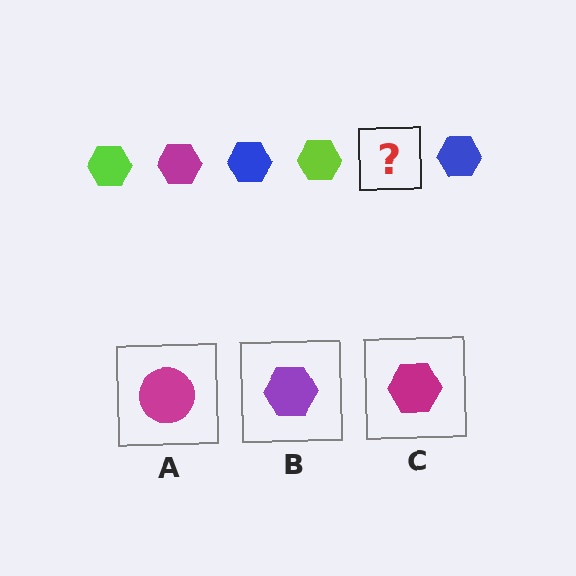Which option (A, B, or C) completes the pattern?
C.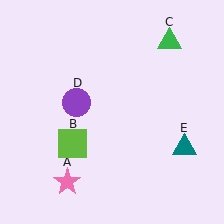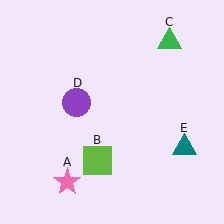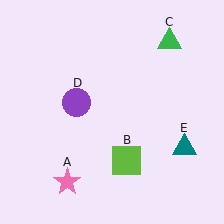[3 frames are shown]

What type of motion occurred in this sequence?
The lime square (object B) rotated counterclockwise around the center of the scene.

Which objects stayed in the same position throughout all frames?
Pink star (object A) and green triangle (object C) and purple circle (object D) and teal triangle (object E) remained stationary.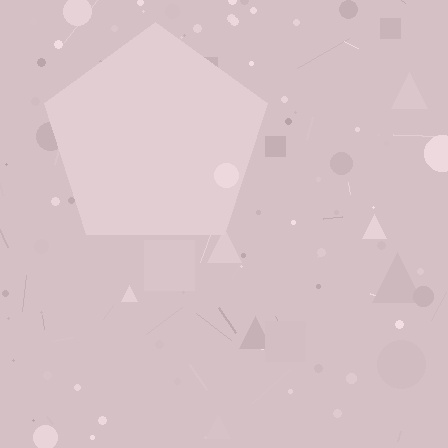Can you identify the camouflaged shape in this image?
The camouflaged shape is a pentagon.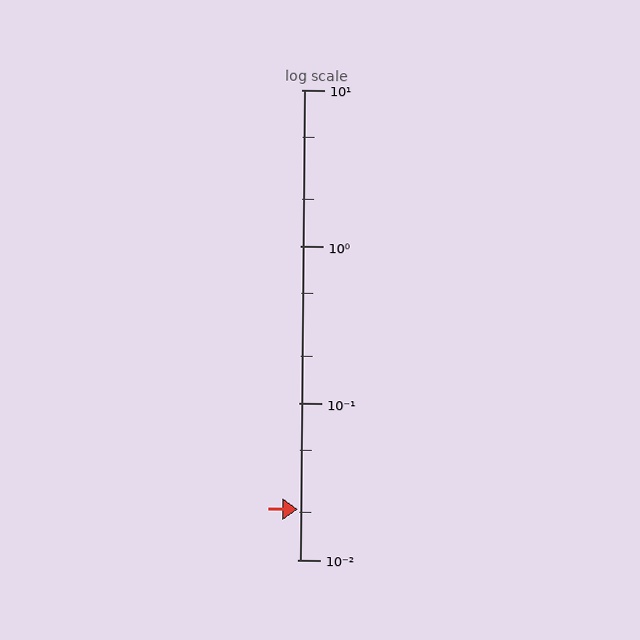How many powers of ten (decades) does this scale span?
The scale spans 3 decades, from 0.01 to 10.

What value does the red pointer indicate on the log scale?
The pointer indicates approximately 0.021.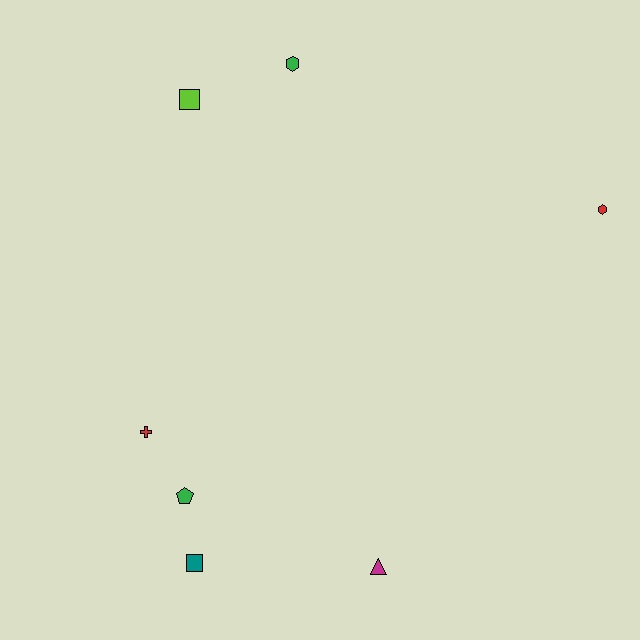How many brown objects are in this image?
There are no brown objects.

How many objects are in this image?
There are 7 objects.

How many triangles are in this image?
There is 1 triangle.